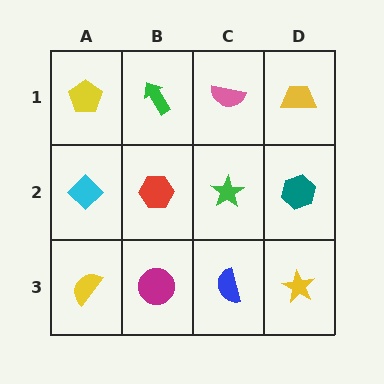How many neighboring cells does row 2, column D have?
3.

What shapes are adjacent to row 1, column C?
A green star (row 2, column C), a green arrow (row 1, column B), a yellow trapezoid (row 1, column D).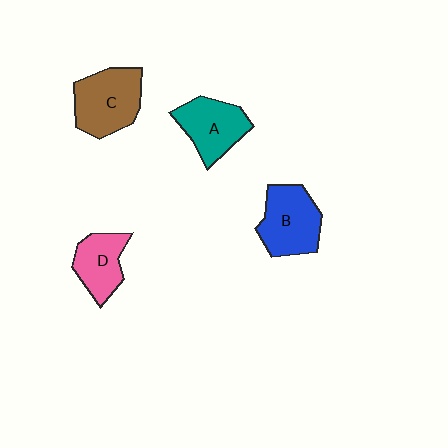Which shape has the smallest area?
Shape D (pink).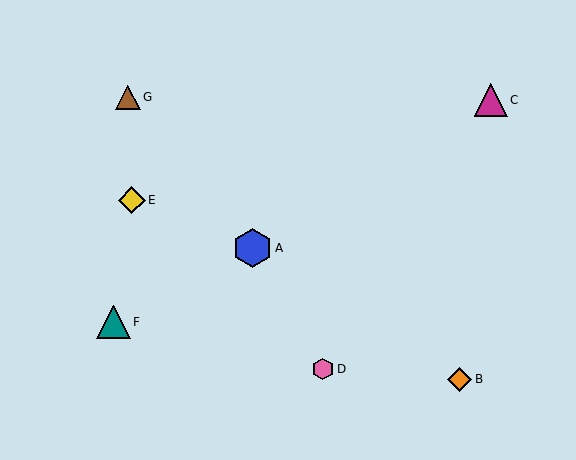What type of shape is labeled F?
Shape F is a teal triangle.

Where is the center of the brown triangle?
The center of the brown triangle is at (128, 97).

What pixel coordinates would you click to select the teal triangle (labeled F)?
Click at (113, 322) to select the teal triangle F.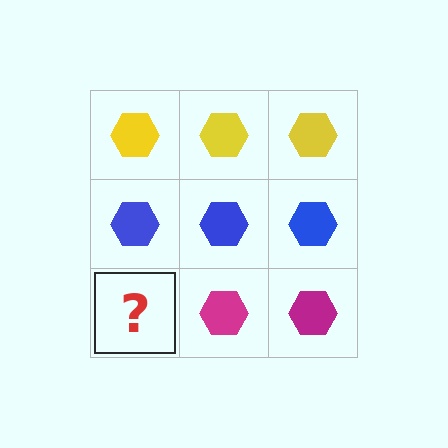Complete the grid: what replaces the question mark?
The question mark should be replaced with a magenta hexagon.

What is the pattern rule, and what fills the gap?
The rule is that each row has a consistent color. The gap should be filled with a magenta hexagon.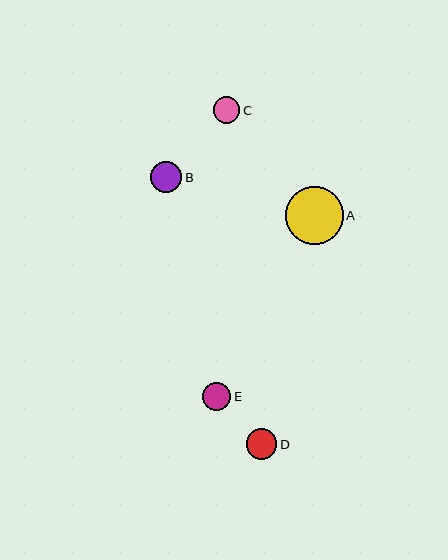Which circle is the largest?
Circle A is the largest with a size of approximately 58 pixels.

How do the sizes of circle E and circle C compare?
Circle E and circle C are approximately the same size.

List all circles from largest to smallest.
From largest to smallest: A, B, D, E, C.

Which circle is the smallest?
Circle C is the smallest with a size of approximately 27 pixels.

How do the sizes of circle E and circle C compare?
Circle E and circle C are approximately the same size.